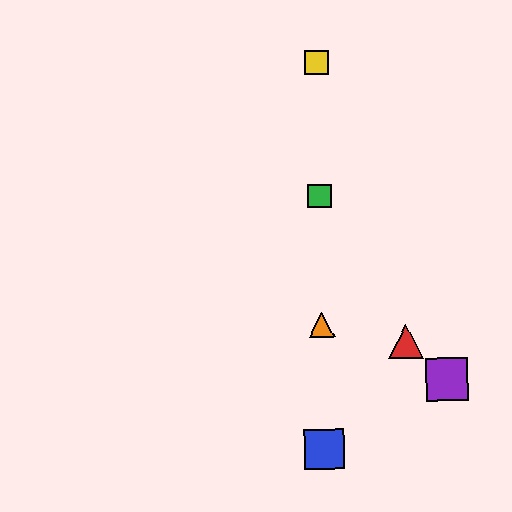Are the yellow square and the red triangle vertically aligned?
No, the yellow square is at x≈317 and the red triangle is at x≈406.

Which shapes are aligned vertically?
The blue square, the green square, the yellow square, the orange triangle are aligned vertically.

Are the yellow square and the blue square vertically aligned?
Yes, both are at x≈317.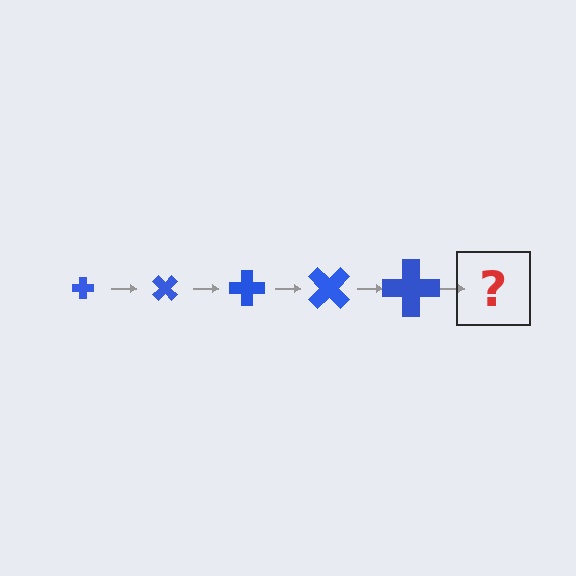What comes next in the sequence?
The next element should be a cross, larger than the previous one and rotated 225 degrees from the start.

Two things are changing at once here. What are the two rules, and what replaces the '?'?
The two rules are that the cross grows larger each step and it rotates 45 degrees each step. The '?' should be a cross, larger than the previous one and rotated 225 degrees from the start.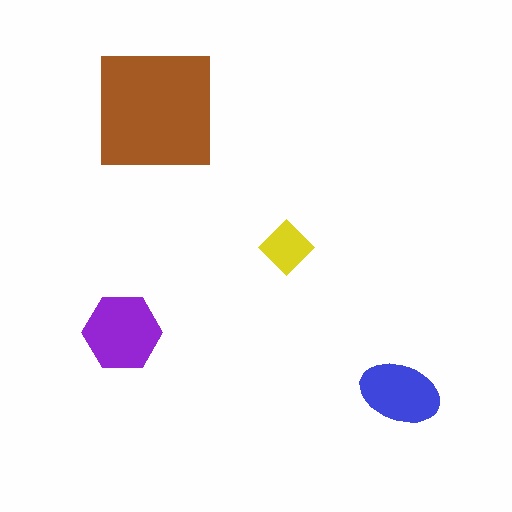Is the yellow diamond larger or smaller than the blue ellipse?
Smaller.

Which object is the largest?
The brown square.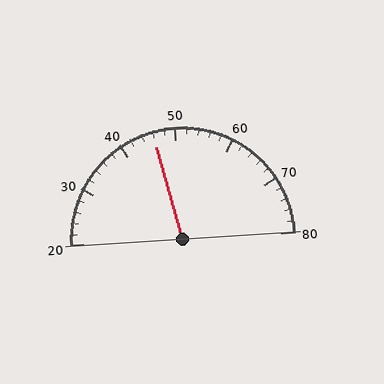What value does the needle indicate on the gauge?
The needle indicates approximately 46.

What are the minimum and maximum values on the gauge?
The gauge ranges from 20 to 80.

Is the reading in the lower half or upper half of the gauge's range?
The reading is in the lower half of the range (20 to 80).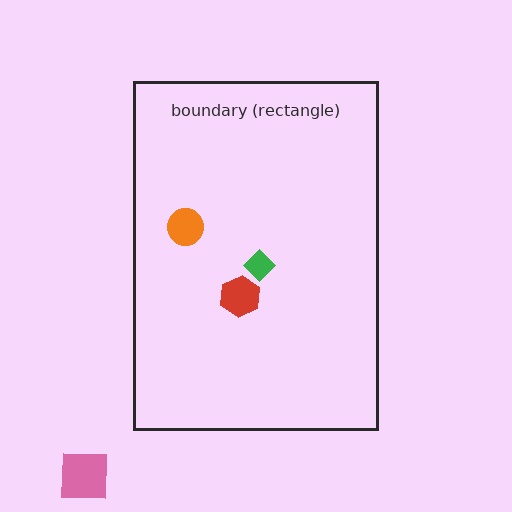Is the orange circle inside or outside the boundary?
Inside.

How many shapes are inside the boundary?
3 inside, 1 outside.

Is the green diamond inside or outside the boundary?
Inside.